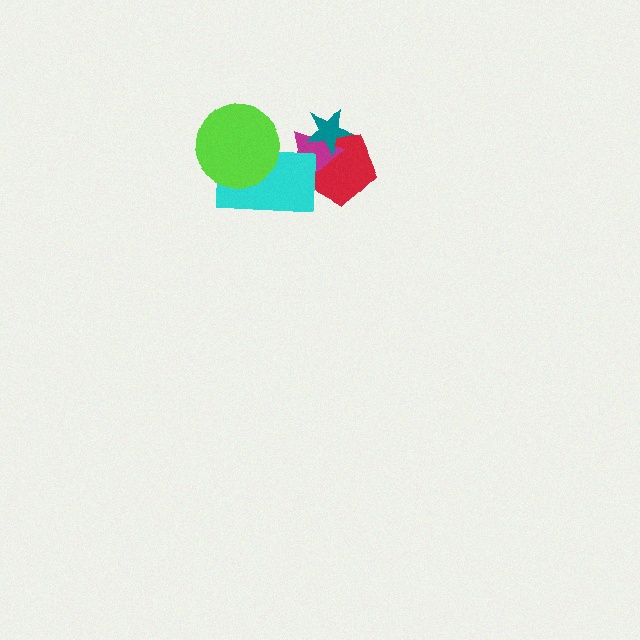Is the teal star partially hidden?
No, no other shape covers it.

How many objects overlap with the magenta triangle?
3 objects overlap with the magenta triangle.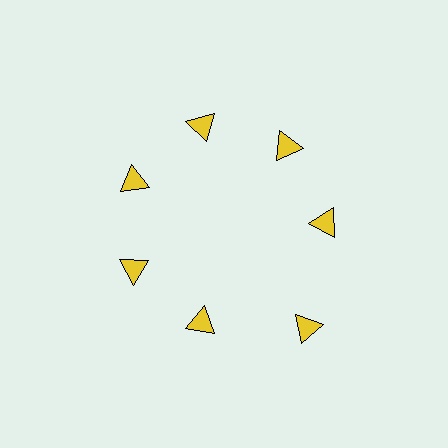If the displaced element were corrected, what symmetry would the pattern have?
It would have 7-fold rotational symmetry — the pattern would map onto itself every 51 degrees.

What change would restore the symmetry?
The symmetry would be restored by moving it inward, back onto the ring so that all 7 triangles sit at equal angles and equal distance from the center.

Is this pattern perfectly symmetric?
No. The 7 yellow triangles are arranged in a ring, but one element near the 5 o'clock position is pushed outward from the center, breaking the 7-fold rotational symmetry.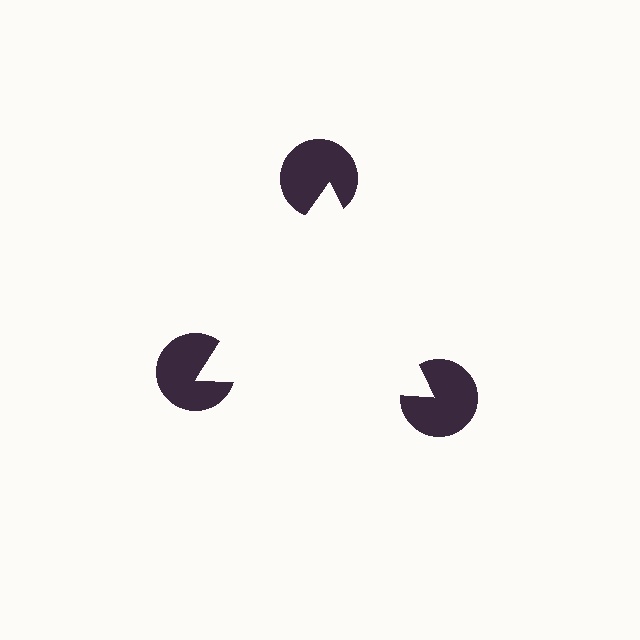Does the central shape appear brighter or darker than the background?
It typically appears slightly brighter than the background, even though no actual brightness change is drawn.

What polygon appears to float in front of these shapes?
An illusory triangle — its edges are inferred from the aligned wedge cuts in the pac-man discs, not physically drawn.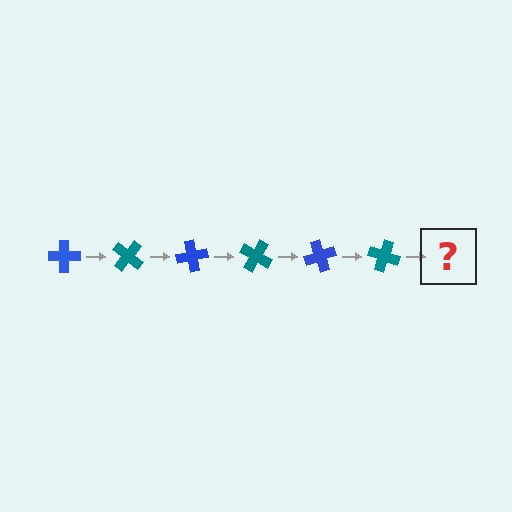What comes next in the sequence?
The next element should be a blue cross, rotated 240 degrees from the start.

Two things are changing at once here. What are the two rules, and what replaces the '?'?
The two rules are that it rotates 40 degrees each step and the color cycles through blue and teal. The '?' should be a blue cross, rotated 240 degrees from the start.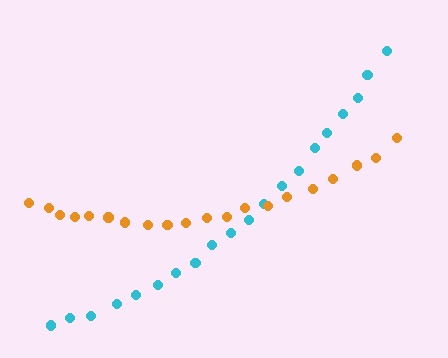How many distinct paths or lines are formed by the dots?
There are 2 distinct paths.